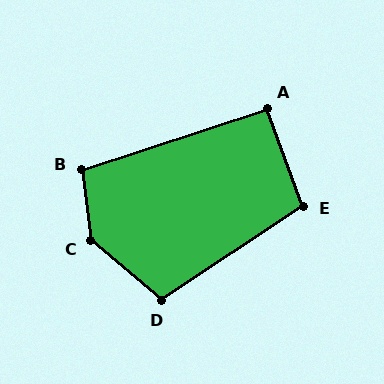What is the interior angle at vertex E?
Approximately 103 degrees (obtuse).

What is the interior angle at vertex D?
Approximately 106 degrees (obtuse).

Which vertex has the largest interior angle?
C, at approximately 137 degrees.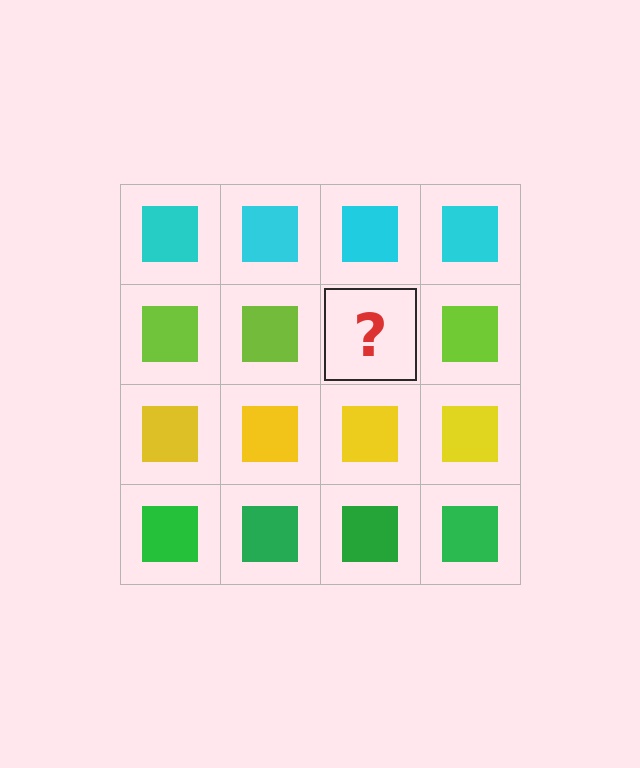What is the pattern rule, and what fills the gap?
The rule is that each row has a consistent color. The gap should be filled with a lime square.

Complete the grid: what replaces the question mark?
The question mark should be replaced with a lime square.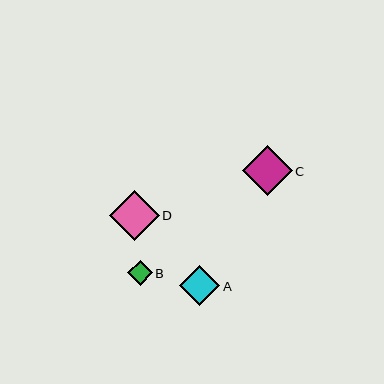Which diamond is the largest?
Diamond C is the largest with a size of approximately 50 pixels.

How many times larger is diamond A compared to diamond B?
Diamond A is approximately 1.6 times the size of diamond B.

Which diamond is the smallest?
Diamond B is the smallest with a size of approximately 24 pixels.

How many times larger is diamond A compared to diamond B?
Diamond A is approximately 1.6 times the size of diamond B.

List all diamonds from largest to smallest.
From largest to smallest: C, D, A, B.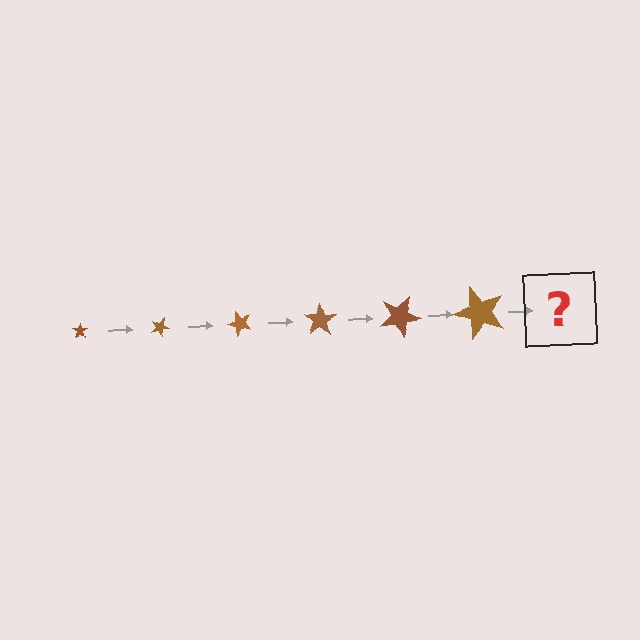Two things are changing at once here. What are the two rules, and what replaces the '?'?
The two rules are that the star grows larger each step and it rotates 25 degrees each step. The '?' should be a star, larger than the previous one and rotated 150 degrees from the start.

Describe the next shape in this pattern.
It should be a star, larger than the previous one and rotated 150 degrees from the start.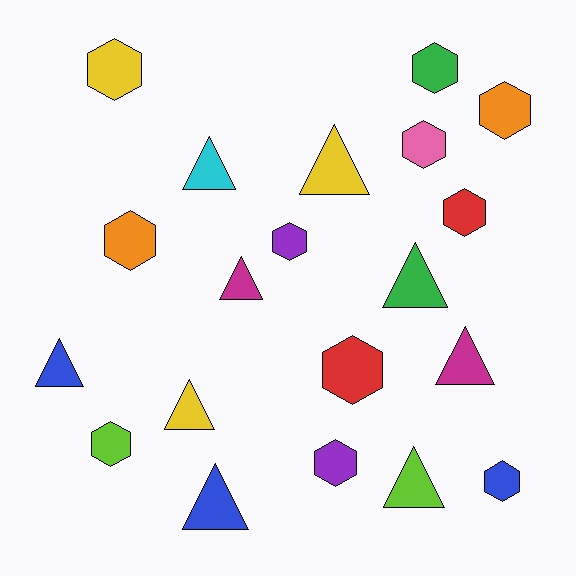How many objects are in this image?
There are 20 objects.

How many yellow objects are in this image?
There are 3 yellow objects.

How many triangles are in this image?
There are 9 triangles.